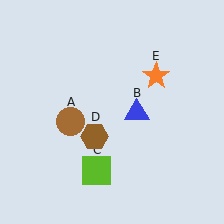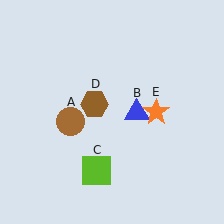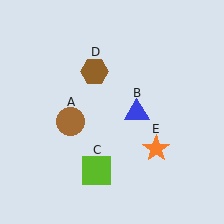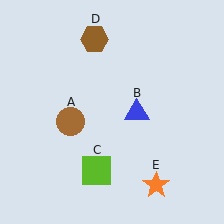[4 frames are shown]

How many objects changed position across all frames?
2 objects changed position: brown hexagon (object D), orange star (object E).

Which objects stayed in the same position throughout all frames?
Brown circle (object A) and blue triangle (object B) and lime square (object C) remained stationary.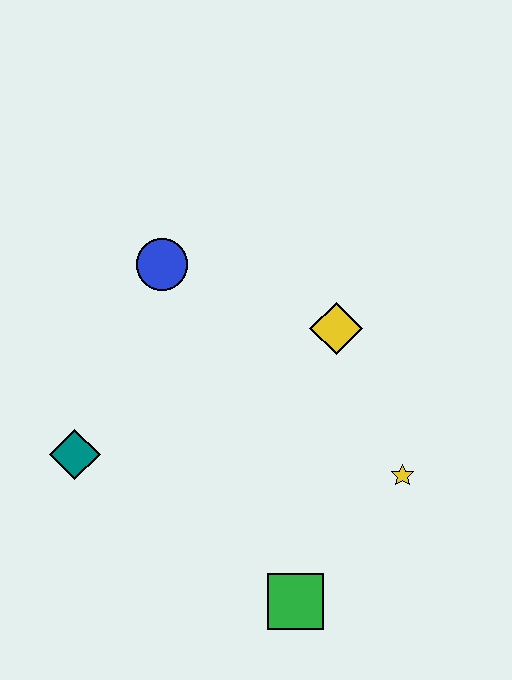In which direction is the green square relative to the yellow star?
The green square is below the yellow star.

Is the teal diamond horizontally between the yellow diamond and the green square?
No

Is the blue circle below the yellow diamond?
No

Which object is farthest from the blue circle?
The green square is farthest from the blue circle.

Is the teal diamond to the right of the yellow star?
No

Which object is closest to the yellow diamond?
The yellow star is closest to the yellow diamond.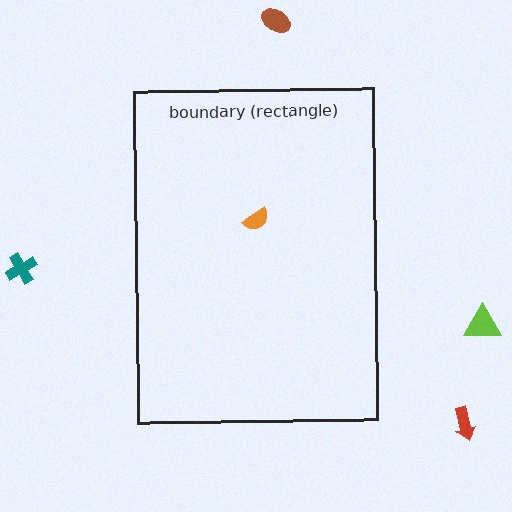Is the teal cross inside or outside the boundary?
Outside.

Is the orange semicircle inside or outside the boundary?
Inside.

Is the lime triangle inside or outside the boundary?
Outside.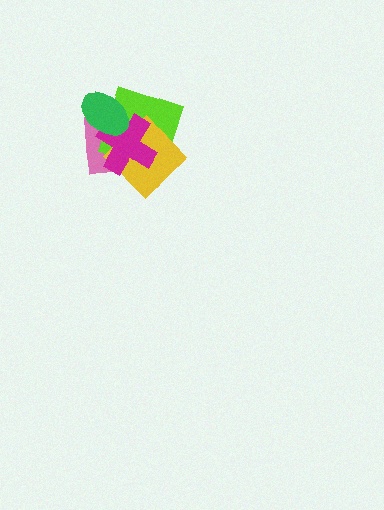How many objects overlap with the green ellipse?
4 objects overlap with the green ellipse.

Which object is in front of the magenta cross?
The green ellipse is in front of the magenta cross.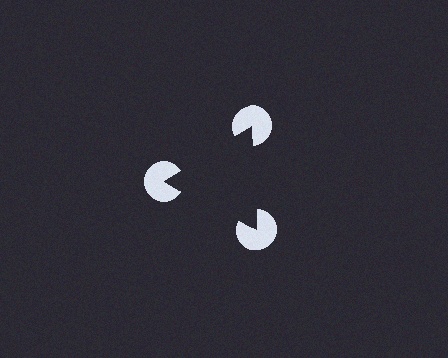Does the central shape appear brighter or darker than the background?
It typically appears slightly darker than the background, even though no actual brightness change is drawn.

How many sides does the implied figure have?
3 sides.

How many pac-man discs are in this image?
There are 3 — one at each vertex of the illusory triangle.